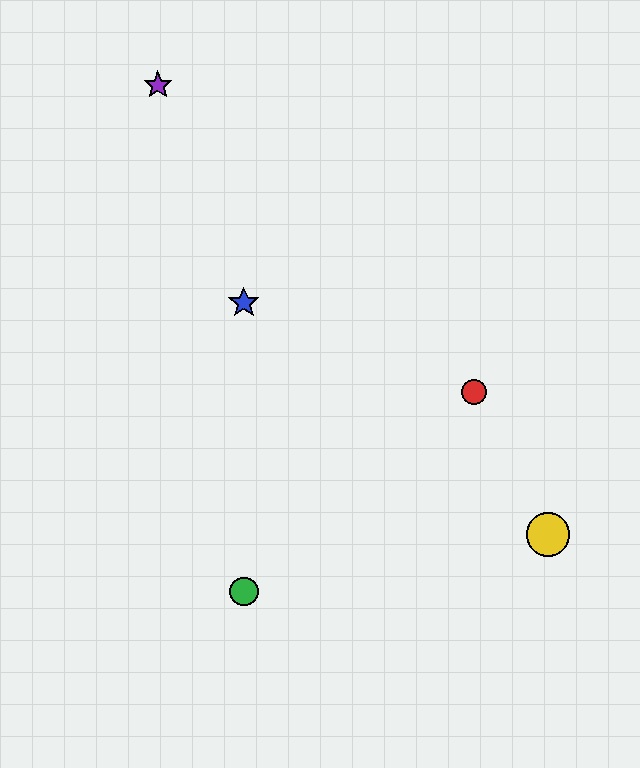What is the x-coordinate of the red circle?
The red circle is at x≈474.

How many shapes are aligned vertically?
2 shapes (the blue star, the green circle) are aligned vertically.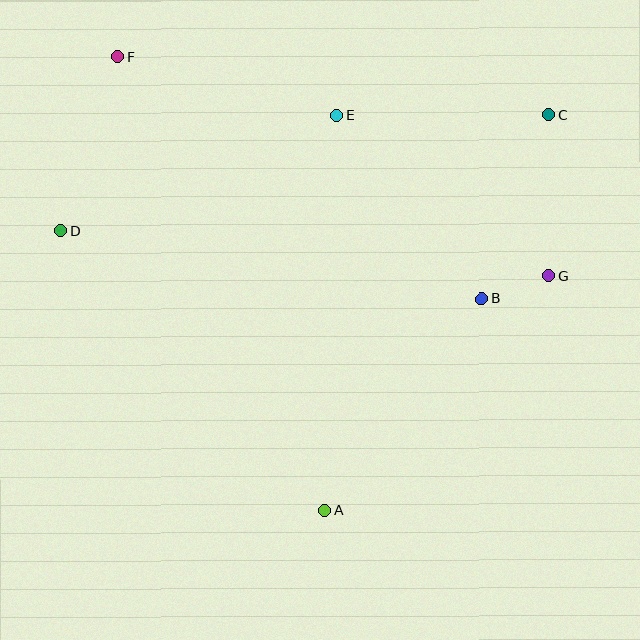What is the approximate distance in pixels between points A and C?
The distance between A and C is approximately 455 pixels.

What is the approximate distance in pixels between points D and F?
The distance between D and F is approximately 183 pixels.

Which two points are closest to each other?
Points B and G are closest to each other.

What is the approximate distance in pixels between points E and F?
The distance between E and F is approximately 227 pixels.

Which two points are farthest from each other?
Points C and D are farthest from each other.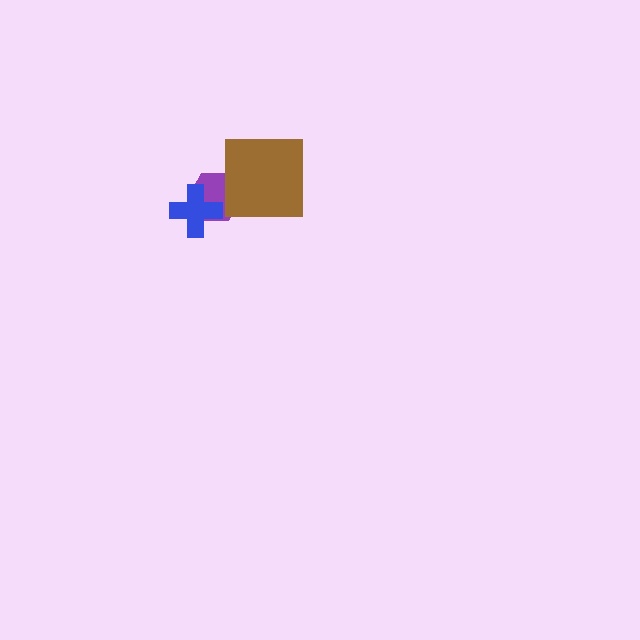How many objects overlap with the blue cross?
1 object overlaps with the blue cross.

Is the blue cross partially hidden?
No, no other shape covers it.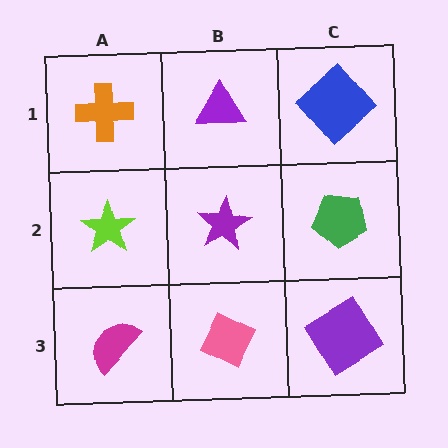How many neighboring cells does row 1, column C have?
2.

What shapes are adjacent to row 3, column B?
A purple star (row 2, column B), a magenta semicircle (row 3, column A), a purple diamond (row 3, column C).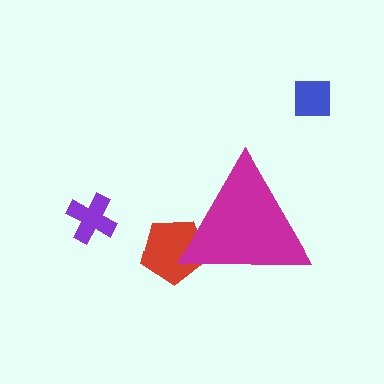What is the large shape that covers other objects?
A magenta triangle.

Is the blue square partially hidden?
No, the blue square is fully visible.